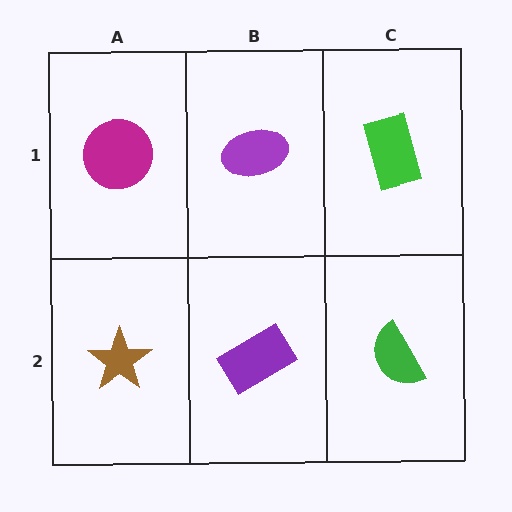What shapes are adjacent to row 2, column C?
A green rectangle (row 1, column C), a purple rectangle (row 2, column B).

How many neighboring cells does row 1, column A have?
2.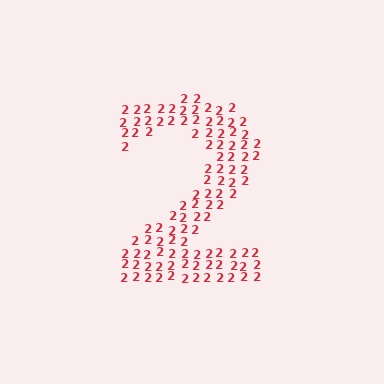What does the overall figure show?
The overall figure shows the digit 2.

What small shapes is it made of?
It is made of small digit 2's.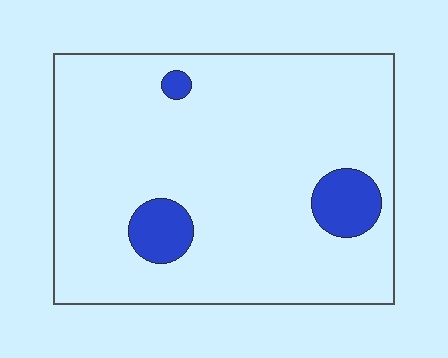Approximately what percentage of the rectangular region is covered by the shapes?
Approximately 10%.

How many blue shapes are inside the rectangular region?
3.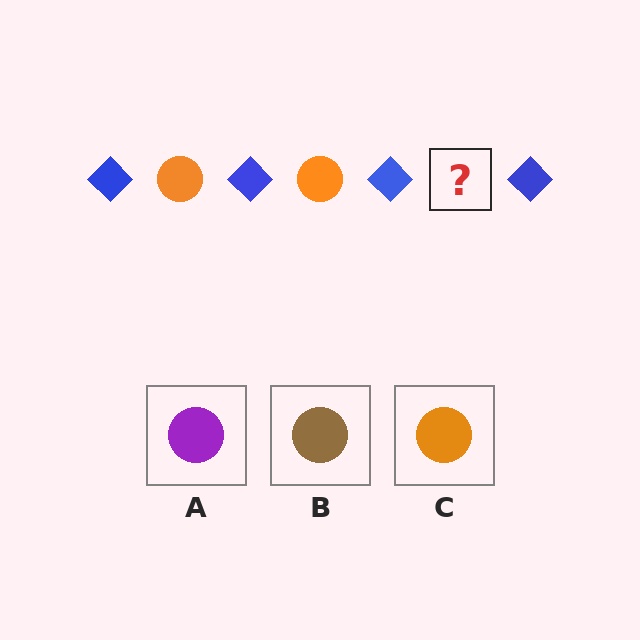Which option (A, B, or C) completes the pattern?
C.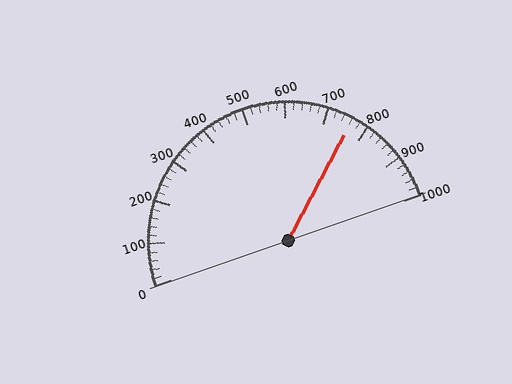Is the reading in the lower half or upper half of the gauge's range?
The reading is in the upper half of the range (0 to 1000).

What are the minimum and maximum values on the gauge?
The gauge ranges from 0 to 1000.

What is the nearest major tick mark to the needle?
The nearest major tick mark is 800.